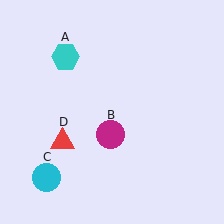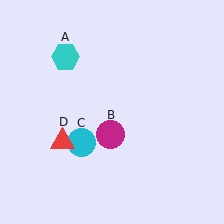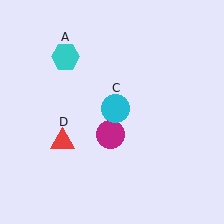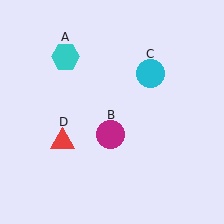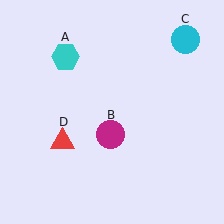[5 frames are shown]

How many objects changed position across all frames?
1 object changed position: cyan circle (object C).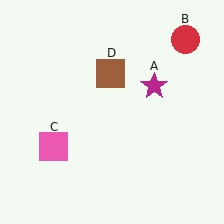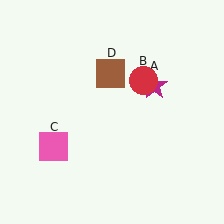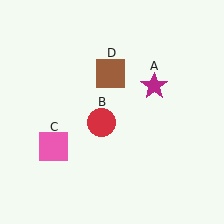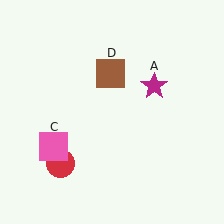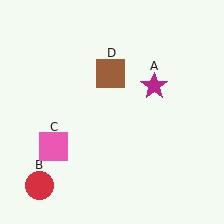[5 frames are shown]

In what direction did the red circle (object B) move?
The red circle (object B) moved down and to the left.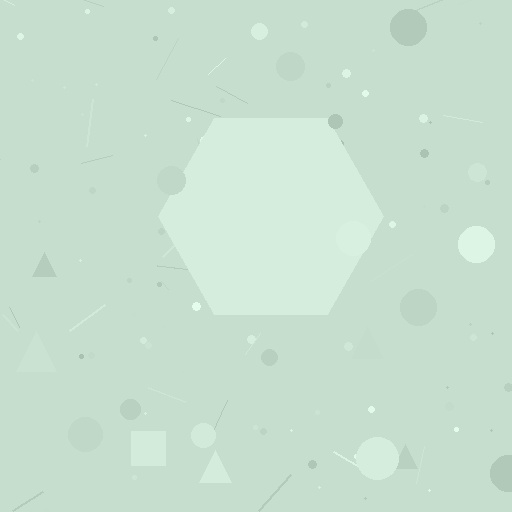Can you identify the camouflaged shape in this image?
The camouflaged shape is a hexagon.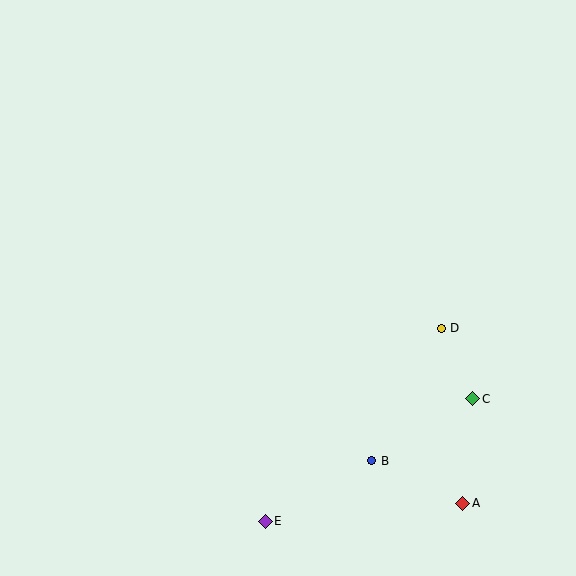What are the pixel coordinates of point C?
Point C is at (473, 399).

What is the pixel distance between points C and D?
The distance between C and D is 77 pixels.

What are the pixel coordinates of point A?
Point A is at (463, 504).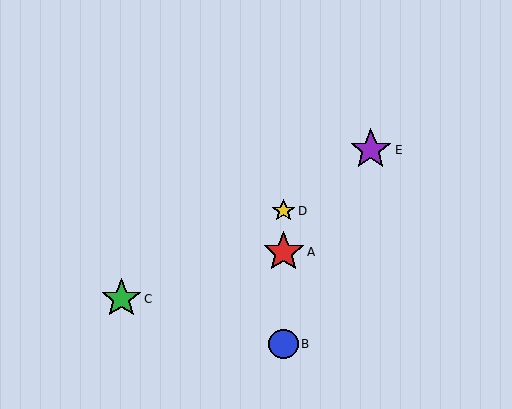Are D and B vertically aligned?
Yes, both are at x≈284.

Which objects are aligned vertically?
Objects A, B, D are aligned vertically.